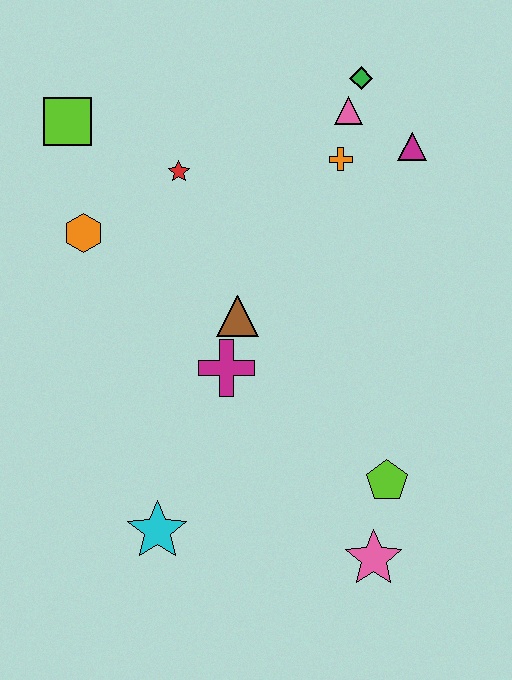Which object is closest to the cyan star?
The magenta cross is closest to the cyan star.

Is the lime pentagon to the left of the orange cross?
No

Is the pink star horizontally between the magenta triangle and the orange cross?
Yes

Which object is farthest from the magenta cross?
The green diamond is farthest from the magenta cross.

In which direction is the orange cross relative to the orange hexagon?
The orange cross is to the right of the orange hexagon.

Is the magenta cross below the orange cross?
Yes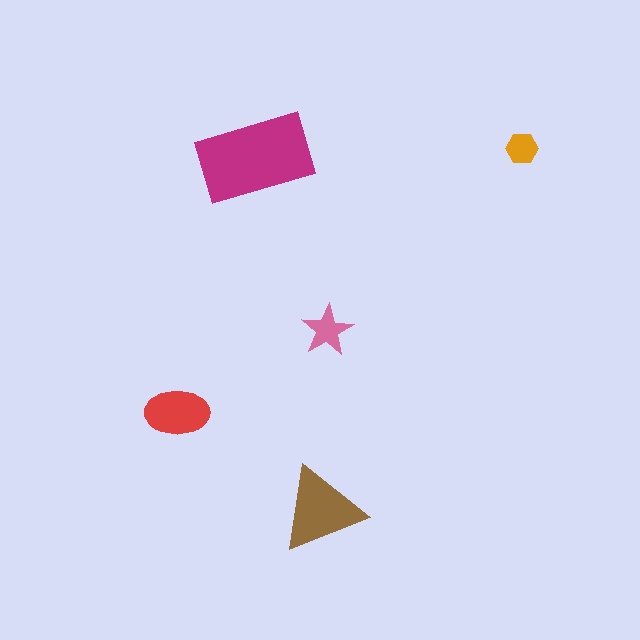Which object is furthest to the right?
The orange hexagon is rightmost.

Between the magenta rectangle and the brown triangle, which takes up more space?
The magenta rectangle.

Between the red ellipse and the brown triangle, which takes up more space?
The brown triangle.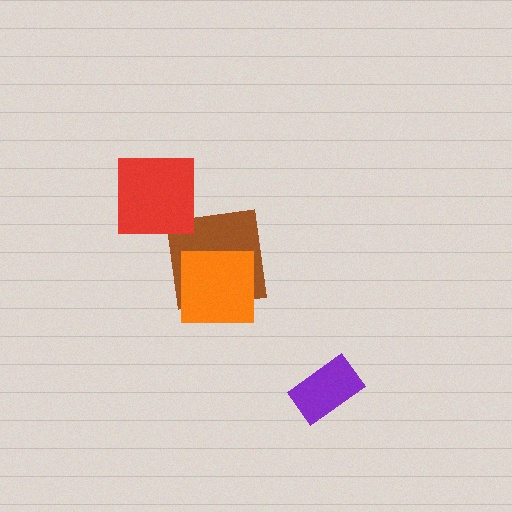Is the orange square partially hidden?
No, no other shape covers it.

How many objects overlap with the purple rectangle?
0 objects overlap with the purple rectangle.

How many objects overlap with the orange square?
1 object overlaps with the orange square.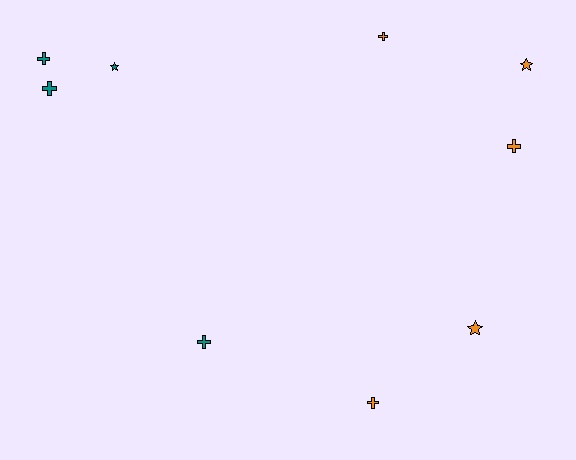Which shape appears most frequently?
Cross, with 6 objects.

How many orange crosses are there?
There are 3 orange crosses.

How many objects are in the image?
There are 9 objects.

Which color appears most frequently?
Orange, with 5 objects.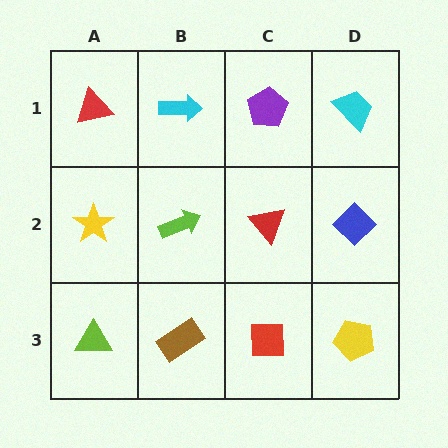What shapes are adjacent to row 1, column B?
A lime arrow (row 2, column B), a red triangle (row 1, column A), a purple pentagon (row 1, column C).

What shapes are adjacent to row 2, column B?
A cyan arrow (row 1, column B), a brown rectangle (row 3, column B), a yellow star (row 2, column A), a red triangle (row 2, column C).